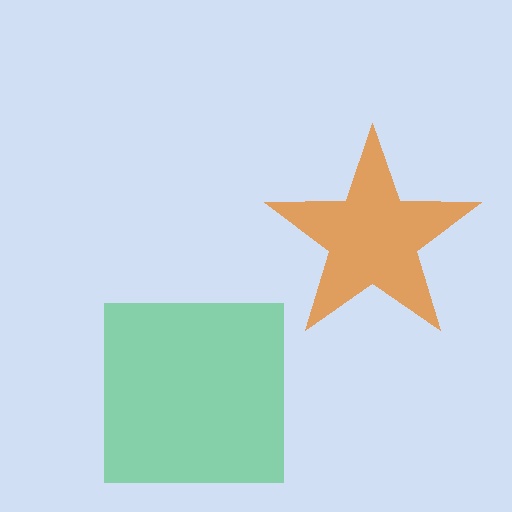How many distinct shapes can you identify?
There are 2 distinct shapes: a green square, an orange star.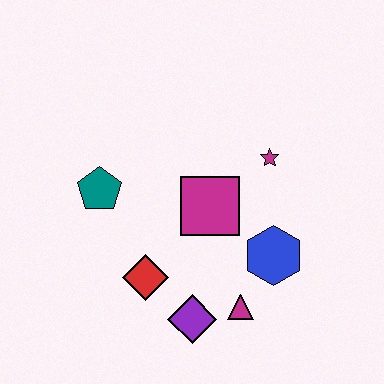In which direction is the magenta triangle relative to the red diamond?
The magenta triangle is to the right of the red diamond.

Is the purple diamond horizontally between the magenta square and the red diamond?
Yes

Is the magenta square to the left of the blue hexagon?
Yes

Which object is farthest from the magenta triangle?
The teal pentagon is farthest from the magenta triangle.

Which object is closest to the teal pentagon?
The red diamond is closest to the teal pentagon.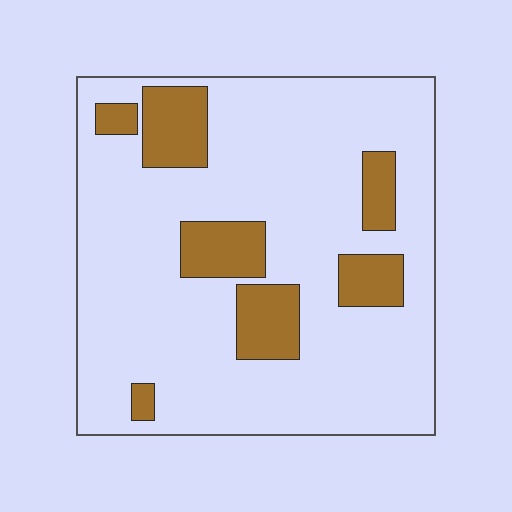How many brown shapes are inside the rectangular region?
7.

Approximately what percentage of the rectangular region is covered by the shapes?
Approximately 20%.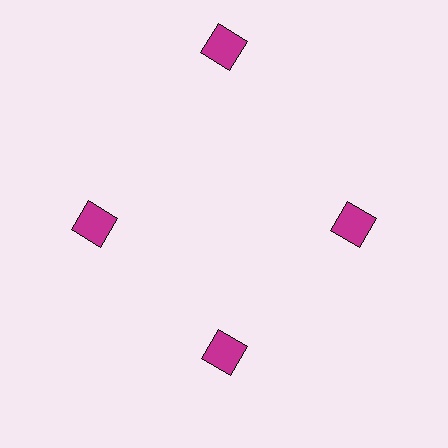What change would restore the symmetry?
The symmetry would be restored by moving it inward, back onto the ring so that all 4 squares sit at equal angles and equal distance from the center.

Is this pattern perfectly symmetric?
No. The 4 magenta squares are arranged in a ring, but one element near the 12 o'clock position is pushed outward from the center, breaking the 4-fold rotational symmetry.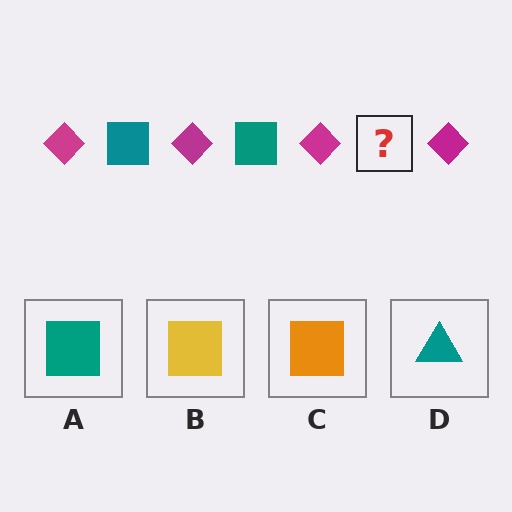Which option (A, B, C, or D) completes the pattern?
A.